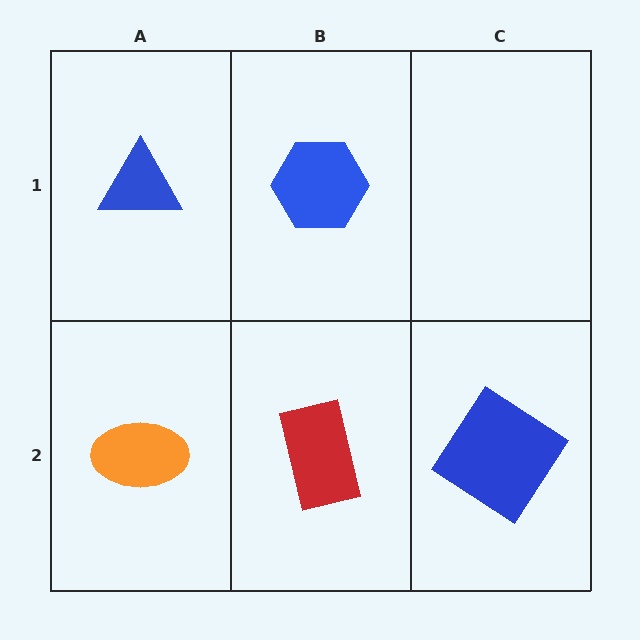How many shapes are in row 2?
3 shapes.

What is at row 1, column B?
A blue hexagon.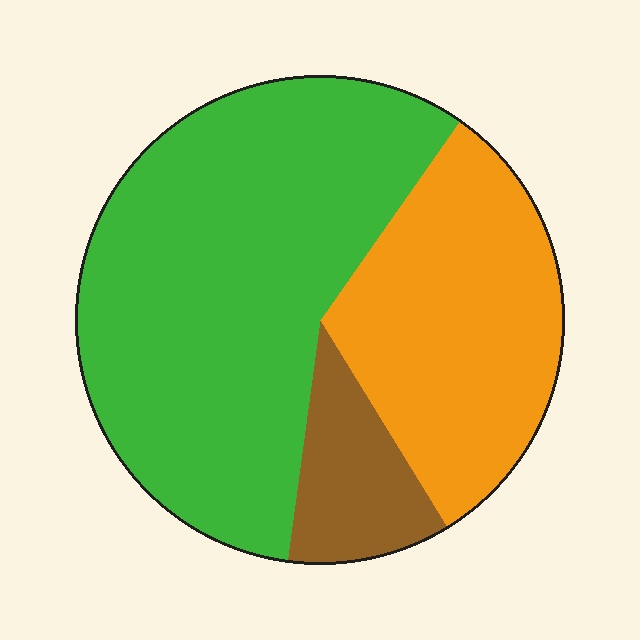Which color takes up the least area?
Brown, at roughly 10%.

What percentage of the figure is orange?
Orange covers about 30% of the figure.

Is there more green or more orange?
Green.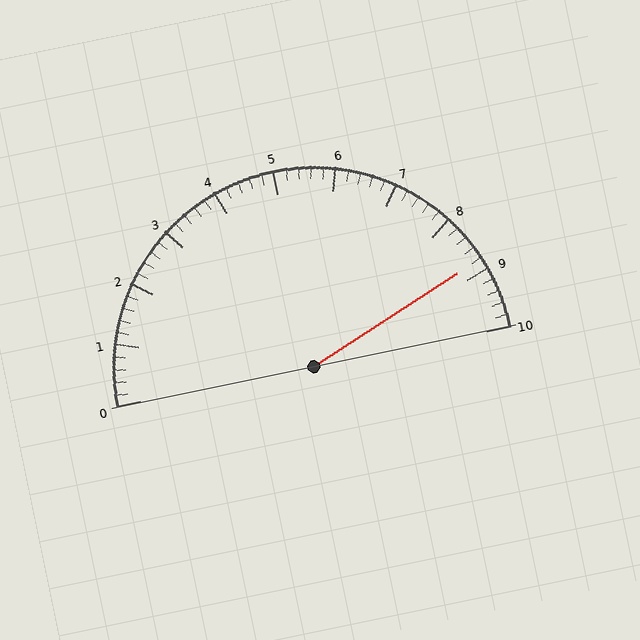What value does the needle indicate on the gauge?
The needle indicates approximately 8.8.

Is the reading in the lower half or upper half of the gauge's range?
The reading is in the upper half of the range (0 to 10).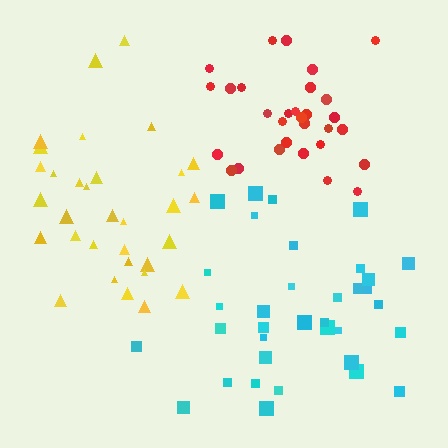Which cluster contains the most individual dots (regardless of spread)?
Cyan (35).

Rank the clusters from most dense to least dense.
red, yellow, cyan.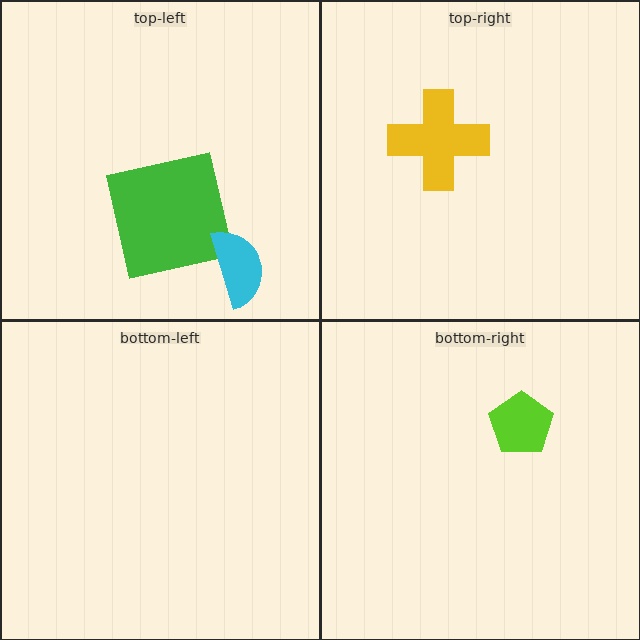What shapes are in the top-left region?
The green square, the cyan semicircle.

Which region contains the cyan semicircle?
The top-left region.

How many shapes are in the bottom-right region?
1.